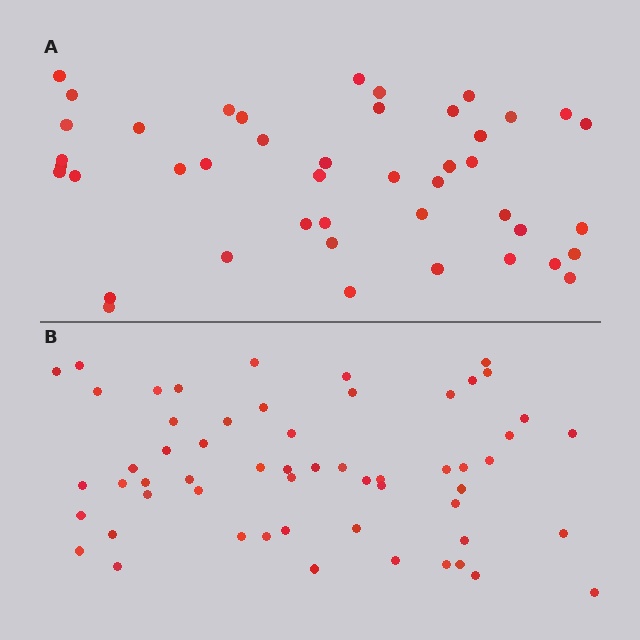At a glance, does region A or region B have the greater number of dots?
Region B (the bottom region) has more dots.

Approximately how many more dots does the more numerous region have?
Region B has approximately 15 more dots than region A.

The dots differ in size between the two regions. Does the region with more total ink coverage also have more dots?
No. Region A has more total ink coverage because its dots are larger, but region B actually contains more individual dots. Total area can be misleading — the number of items is what matters here.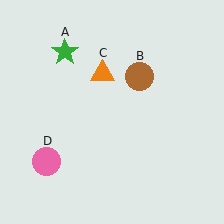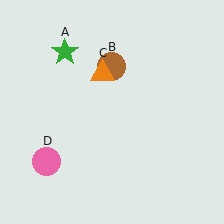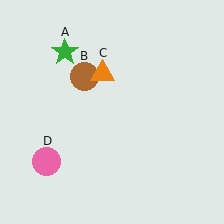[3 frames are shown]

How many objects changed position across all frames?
1 object changed position: brown circle (object B).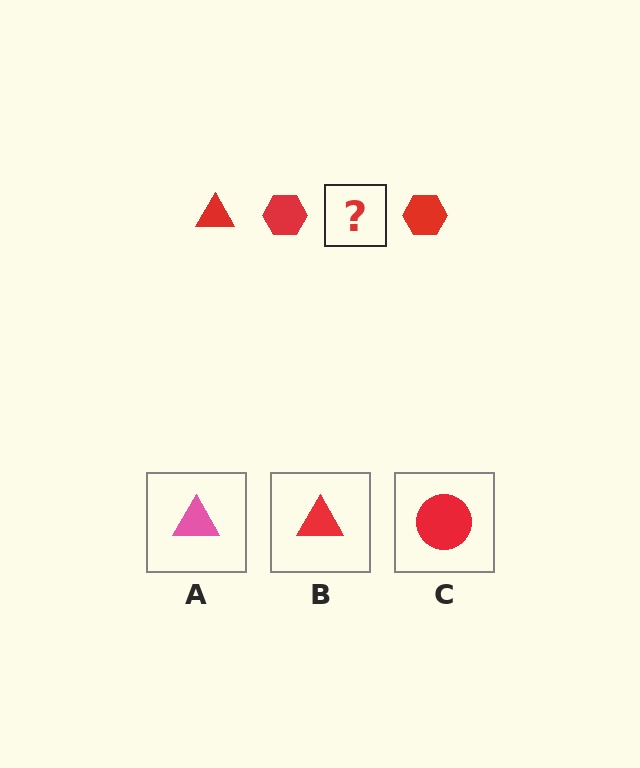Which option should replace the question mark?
Option B.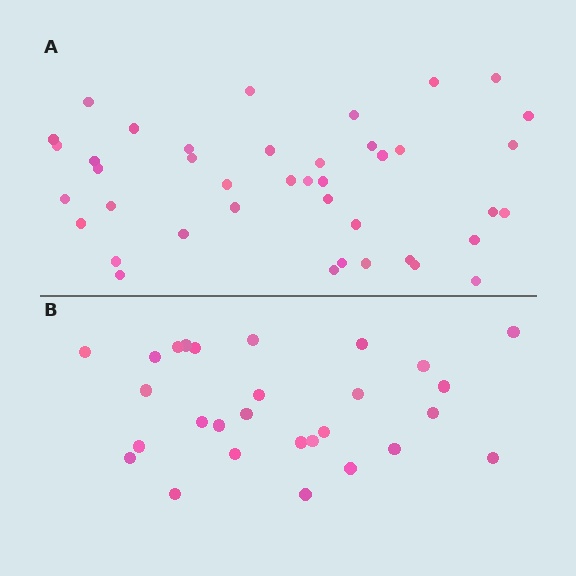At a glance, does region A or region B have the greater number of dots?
Region A (the top region) has more dots.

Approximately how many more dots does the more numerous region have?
Region A has approximately 15 more dots than region B.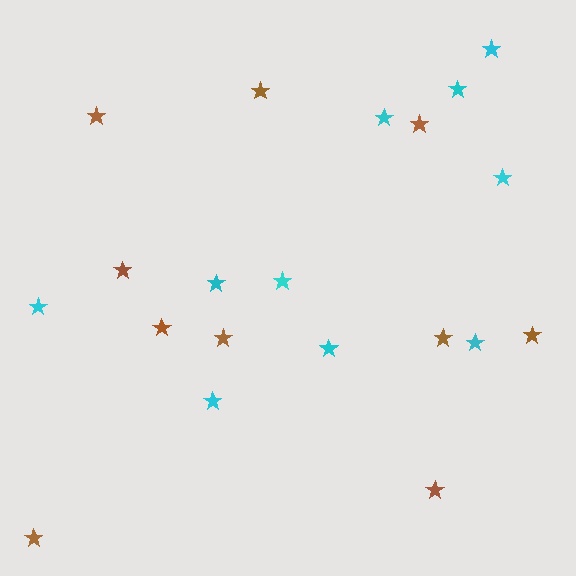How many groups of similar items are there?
There are 2 groups: one group of cyan stars (10) and one group of brown stars (10).